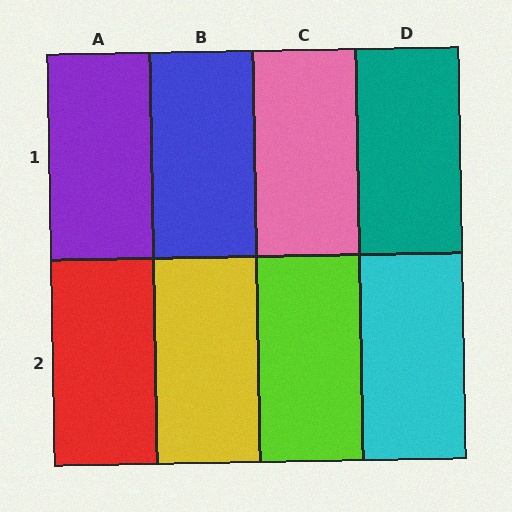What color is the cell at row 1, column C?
Pink.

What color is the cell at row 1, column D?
Teal.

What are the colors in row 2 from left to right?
Red, yellow, lime, cyan.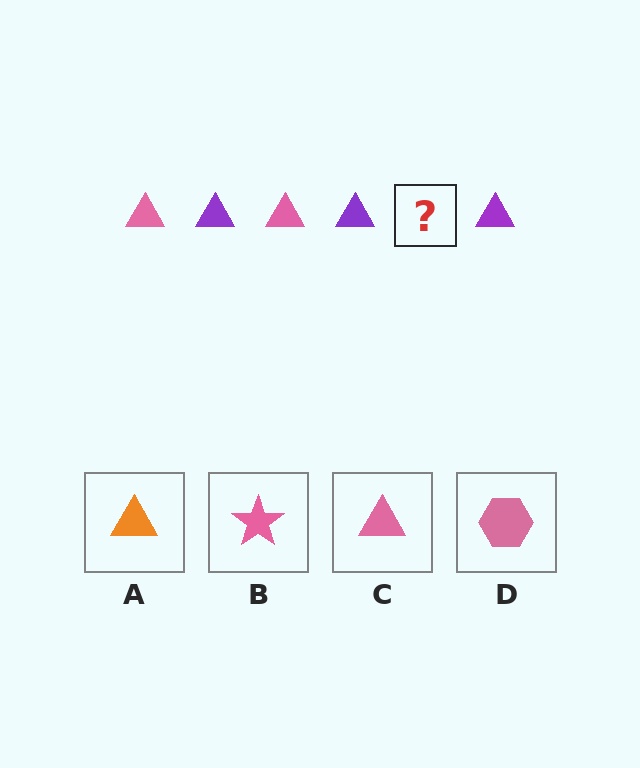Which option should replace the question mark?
Option C.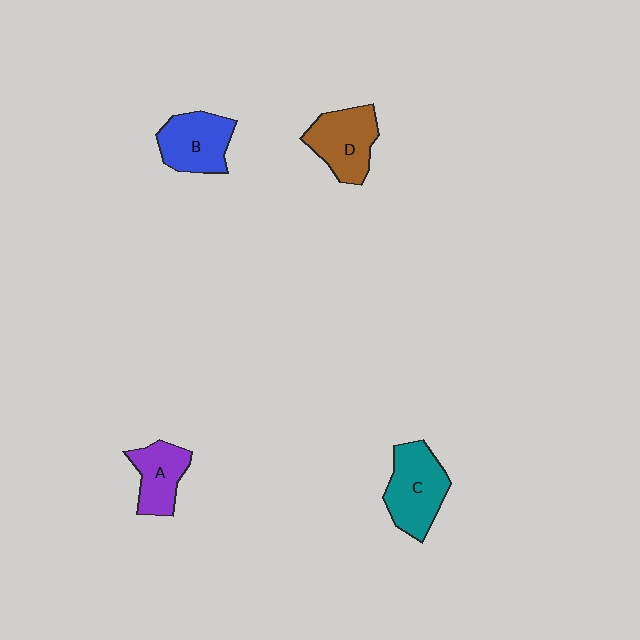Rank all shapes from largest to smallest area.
From largest to smallest: C (teal), D (brown), B (blue), A (purple).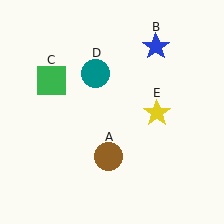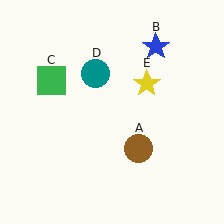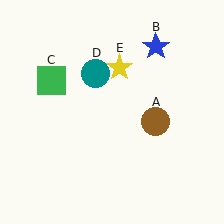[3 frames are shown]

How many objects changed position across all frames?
2 objects changed position: brown circle (object A), yellow star (object E).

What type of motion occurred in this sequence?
The brown circle (object A), yellow star (object E) rotated counterclockwise around the center of the scene.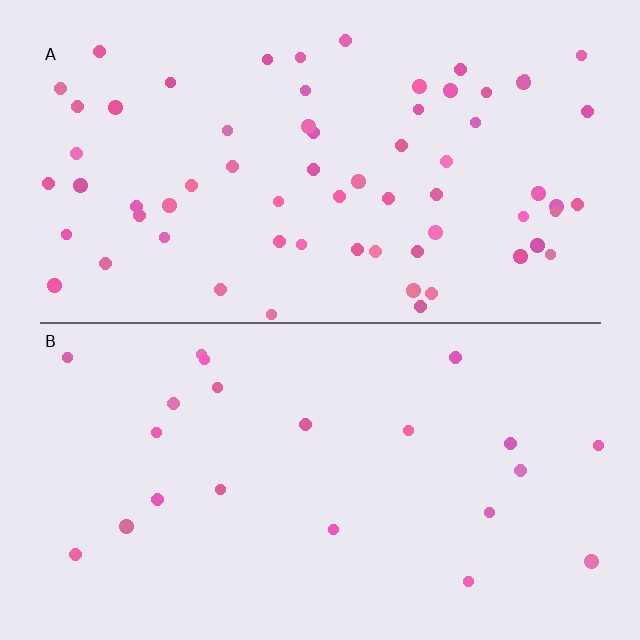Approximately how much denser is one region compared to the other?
Approximately 3.0× — region A over region B.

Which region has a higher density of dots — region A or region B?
A (the top).